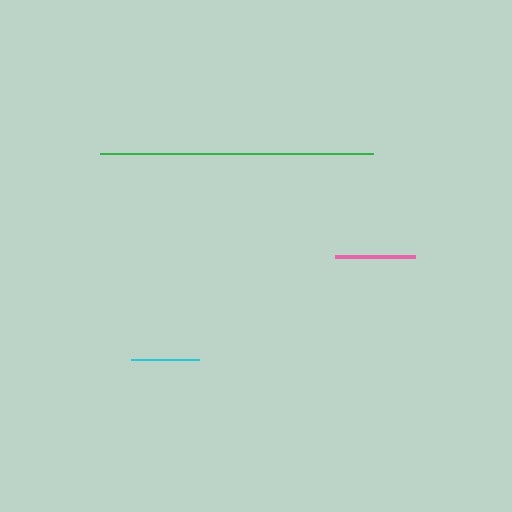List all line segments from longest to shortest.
From longest to shortest: green, pink, cyan.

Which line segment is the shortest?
The cyan line is the shortest at approximately 68 pixels.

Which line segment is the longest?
The green line is the longest at approximately 272 pixels.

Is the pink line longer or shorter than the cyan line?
The pink line is longer than the cyan line.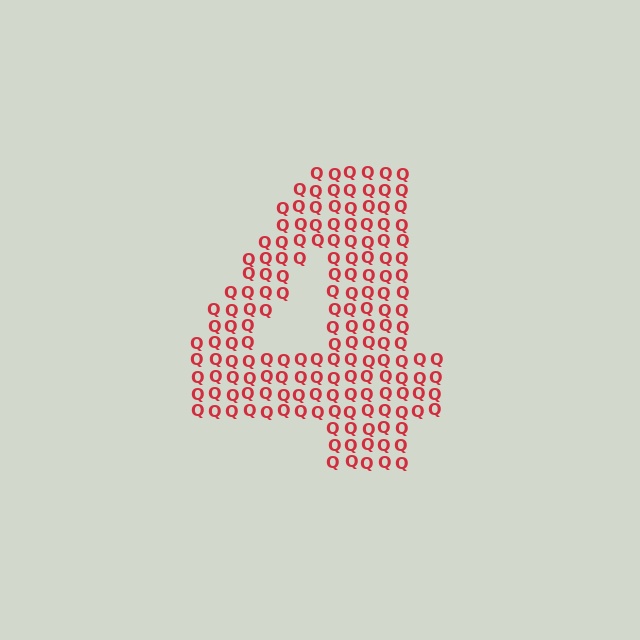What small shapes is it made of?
It is made of small letter Q's.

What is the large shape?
The large shape is the digit 4.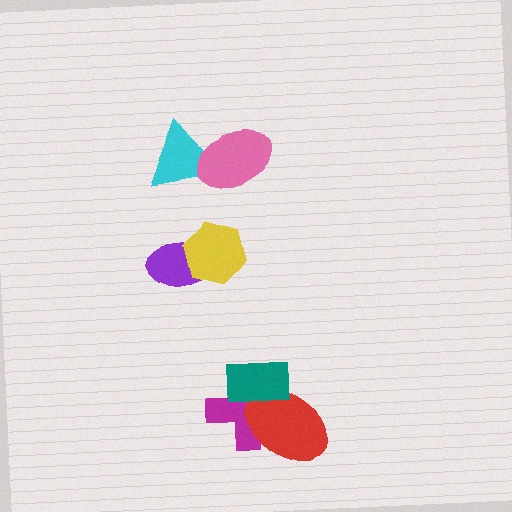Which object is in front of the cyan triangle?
The pink ellipse is in front of the cyan triangle.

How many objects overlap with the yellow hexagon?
1 object overlaps with the yellow hexagon.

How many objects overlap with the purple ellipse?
1 object overlaps with the purple ellipse.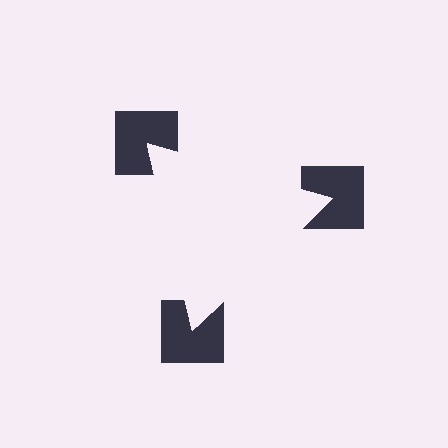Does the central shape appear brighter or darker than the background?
It typically appears slightly brighter than the background, even though no actual brightness change is drawn.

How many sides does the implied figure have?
3 sides.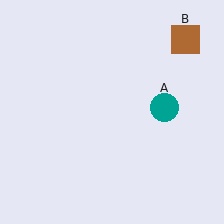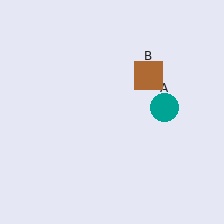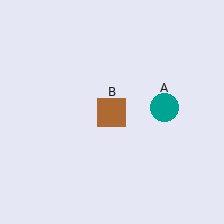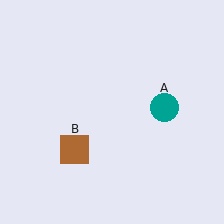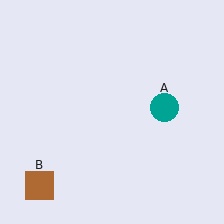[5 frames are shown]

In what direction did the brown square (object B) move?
The brown square (object B) moved down and to the left.